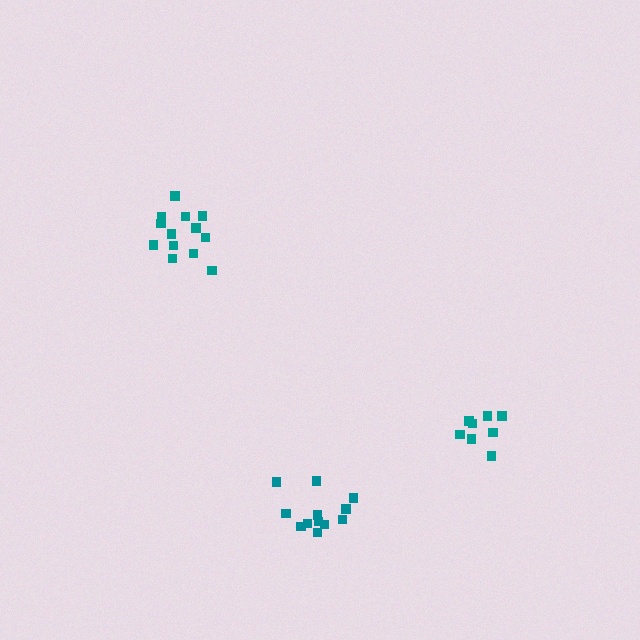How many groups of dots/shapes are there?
There are 3 groups.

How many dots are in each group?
Group 1: 13 dots, Group 2: 8 dots, Group 3: 12 dots (33 total).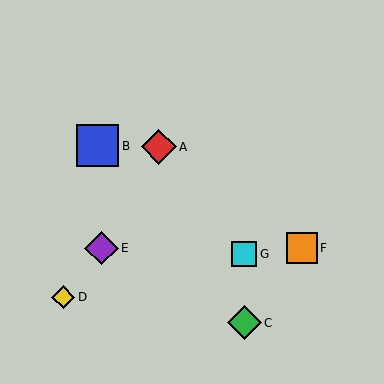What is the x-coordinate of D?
Object D is at x≈63.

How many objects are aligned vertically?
2 objects (C, G) are aligned vertically.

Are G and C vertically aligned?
Yes, both are at x≈244.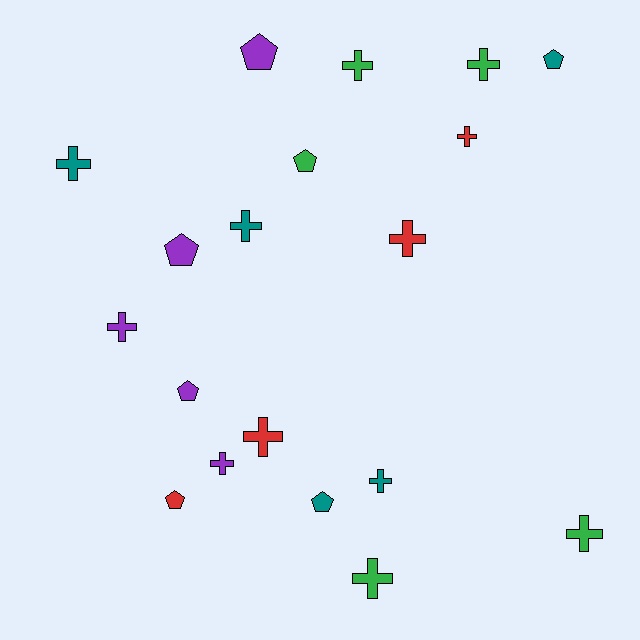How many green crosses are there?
There are 4 green crosses.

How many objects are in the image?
There are 19 objects.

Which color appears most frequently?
Purple, with 5 objects.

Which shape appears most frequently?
Cross, with 12 objects.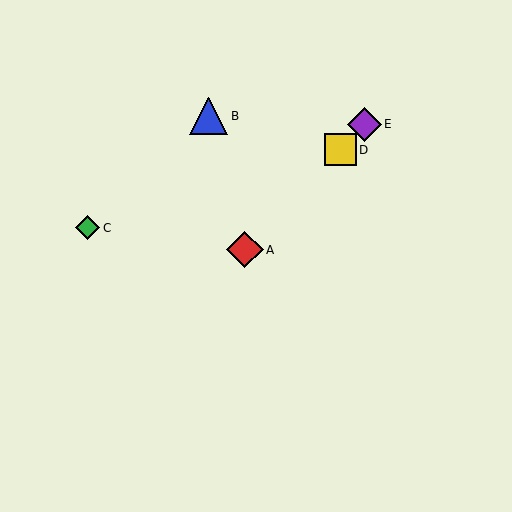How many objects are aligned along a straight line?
3 objects (A, D, E) are aligned along a straight line.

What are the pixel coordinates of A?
Object A is at (245, 250).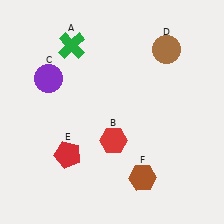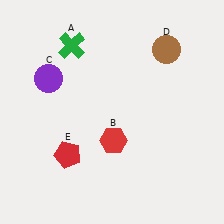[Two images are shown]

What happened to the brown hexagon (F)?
The brown hexagon (F) was removed in Image 2. It was in the bottom-right area of Image 1.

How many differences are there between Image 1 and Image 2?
There is 1 difference between the two images.